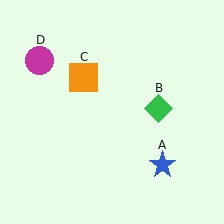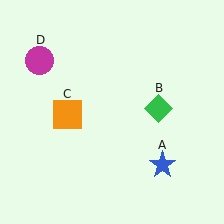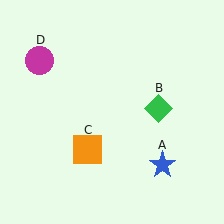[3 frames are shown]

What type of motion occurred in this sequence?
The orange square (object C) rotated counterclockwise around the center of the scene.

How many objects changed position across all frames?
1 object changed position: orange square (object C).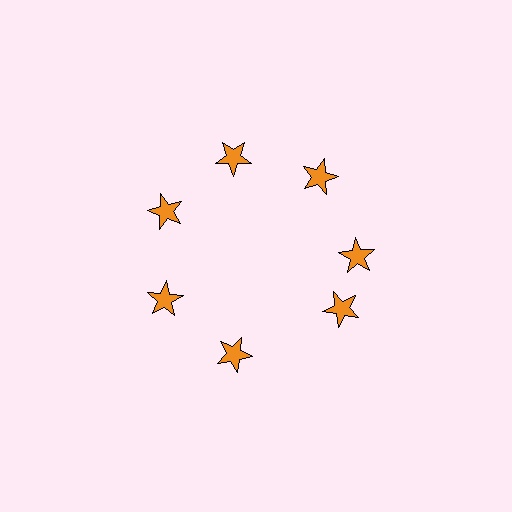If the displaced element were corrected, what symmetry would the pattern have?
It would have 7-fold rotational symmetry — the pattern would map onto itself every 51 degrees.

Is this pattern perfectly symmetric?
No. The 7 orange stars are arranged in a ring, but one element near the 5 o'clock position is rotated out of alignment along the ring, breaking the 7-fold rotational symmetry.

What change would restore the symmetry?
The symmetry would be restored by rotating it back into even spacing with its neighbors so that all 7 stars sit at equal angles and equal distance from the center.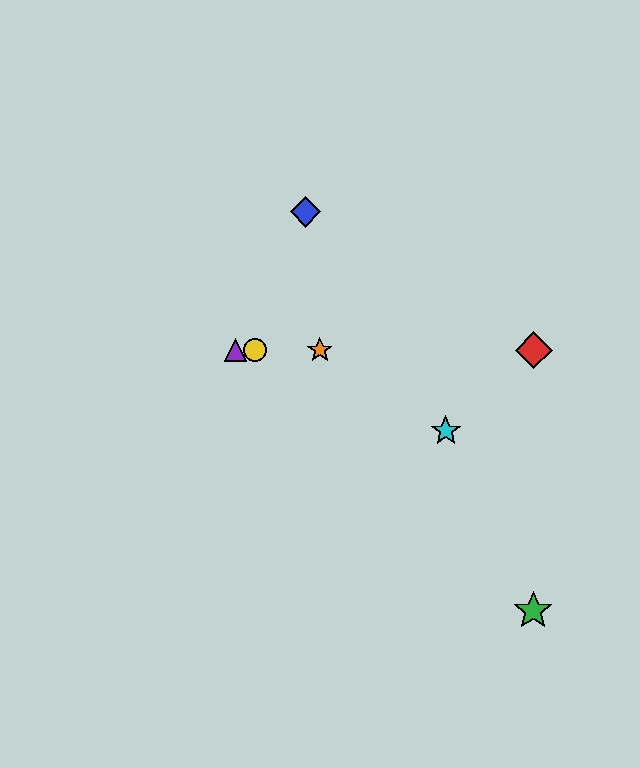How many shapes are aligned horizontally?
4 shapes (the red diamond, the yellow circle, the purple triangle, the orange star) are aligned horizontally.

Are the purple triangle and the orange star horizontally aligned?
Yes, both are at y≈350.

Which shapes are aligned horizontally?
The red diamond, the yellow circle, the purple triangle, the orange star are aligned horizontally.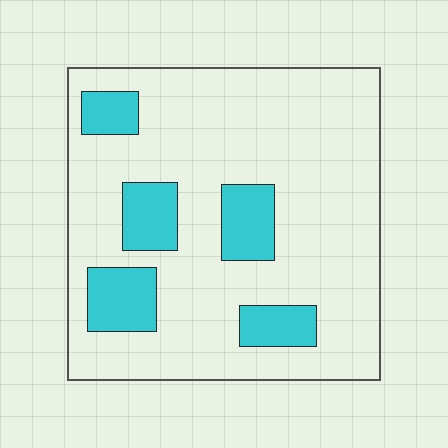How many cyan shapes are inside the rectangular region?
5.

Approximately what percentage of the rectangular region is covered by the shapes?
Approximately 20%.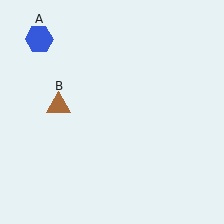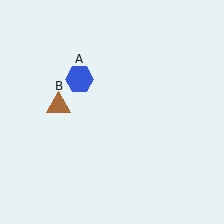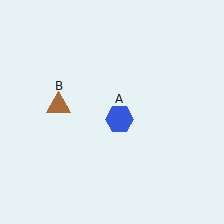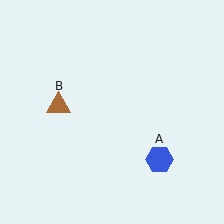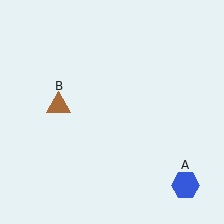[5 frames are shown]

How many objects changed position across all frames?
1 object changed position: blue hexagon (object A).